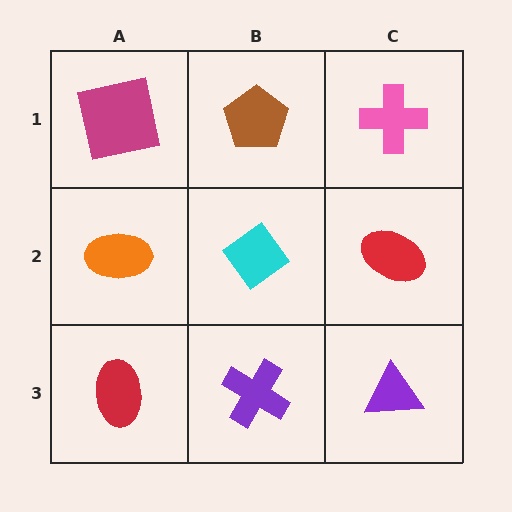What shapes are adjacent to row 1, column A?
An orange ellipse (row 2, column A), a brown pentagon (row 1, column B).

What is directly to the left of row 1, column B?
A magenta square.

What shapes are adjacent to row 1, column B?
A cyan diamond (row 2, column B), a magenta square (row 1, column A), a pink cross (row 1, column C).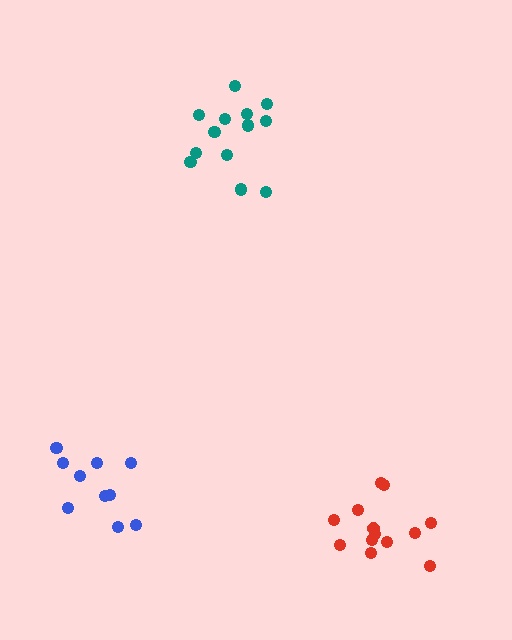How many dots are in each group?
Group 1: 10 dots, Group 2: 13 dots, Group 3: 13 dots (36 total).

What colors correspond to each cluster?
The clusters are colored: blue, teal, red.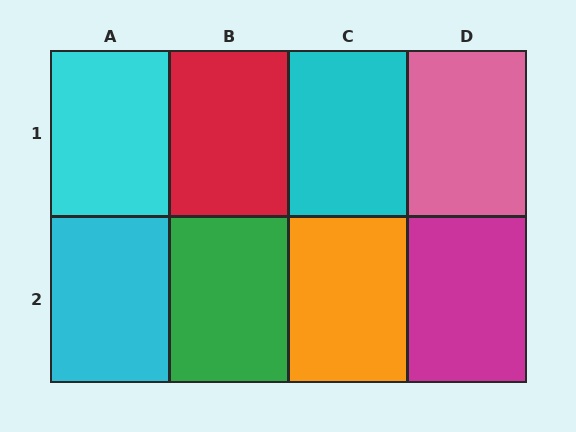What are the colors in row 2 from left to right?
Cyan, green, orange, magenta.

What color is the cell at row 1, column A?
Cyan.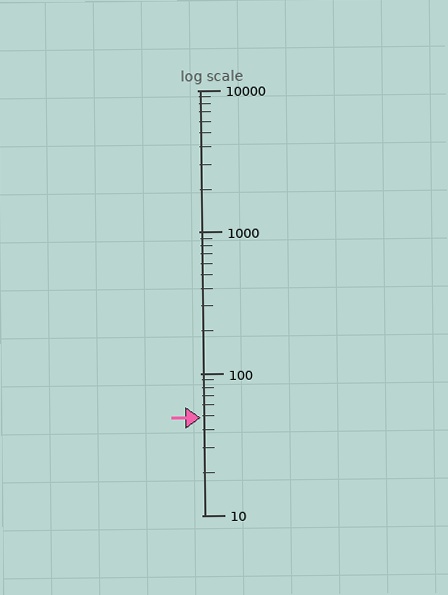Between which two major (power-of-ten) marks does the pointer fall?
The pointer is between 10 and 100.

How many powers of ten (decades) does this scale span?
The scale spans 3 decades, from 10 to 10000.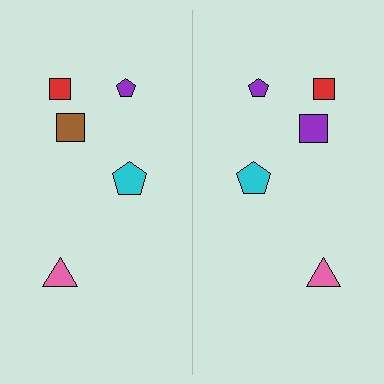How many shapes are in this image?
There are 10 shapes in this image.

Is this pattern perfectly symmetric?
No, the pattern is not perfectly symmetric. The purple square on the right side breaks the symmetry — its mirror counterpart is brown.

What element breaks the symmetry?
The purple square on the right side breaks the symmetry — its mirror counterpart is brown.